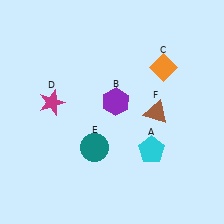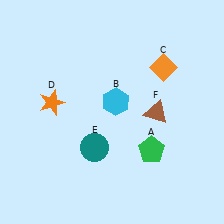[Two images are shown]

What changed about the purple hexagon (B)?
In Image 1, B is purple. In Image 2, it changed to cyan.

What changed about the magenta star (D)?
In Image 1, D is magenta. In Image 2, it changed to orange.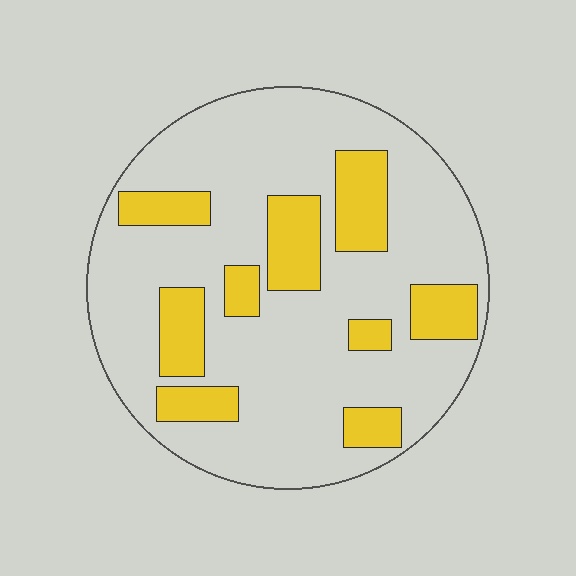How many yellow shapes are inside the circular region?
9.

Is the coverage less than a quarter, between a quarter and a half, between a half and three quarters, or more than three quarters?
Less than a quarter.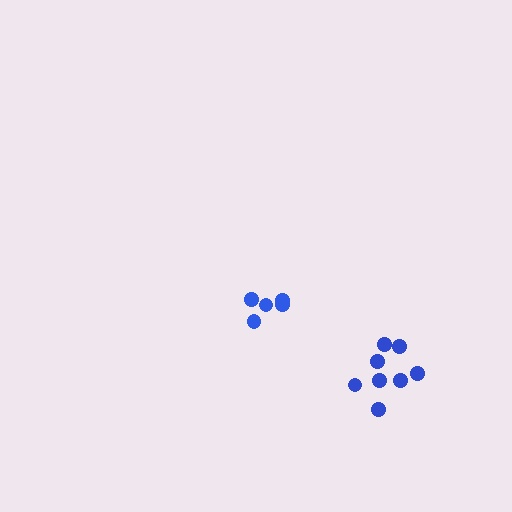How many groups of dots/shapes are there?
There are 2 groups.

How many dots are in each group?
Group 1: 5 dots, Group 2: 8 dots (13 total).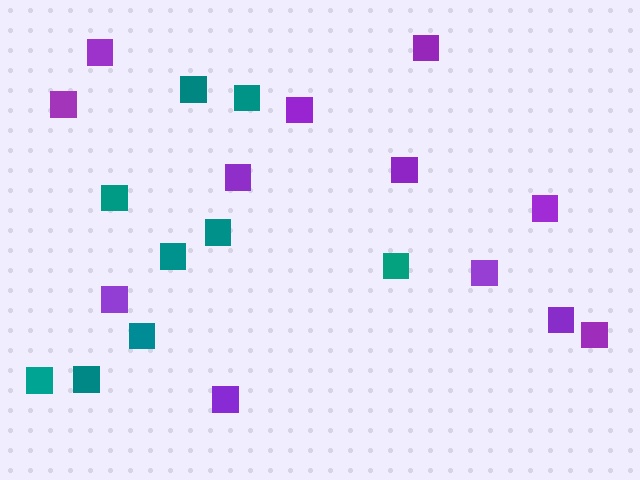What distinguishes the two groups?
There are 2 groups: one group of purple squares (12) and one group of teal squares (9).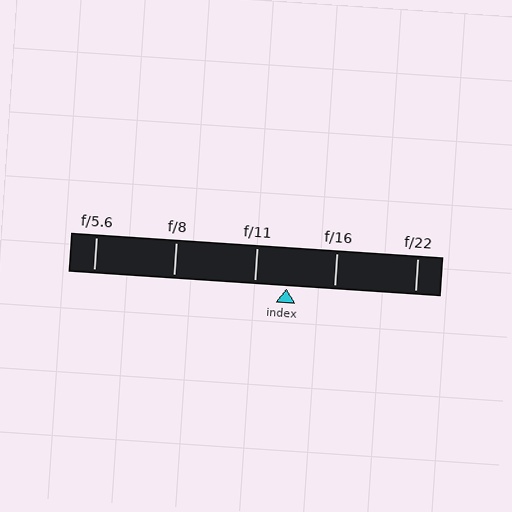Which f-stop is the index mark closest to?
The index mark is closest to f/11.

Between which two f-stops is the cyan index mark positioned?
The index mark is between f/11 and f/16.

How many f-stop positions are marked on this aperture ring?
There are 5 f-stop positions marked.